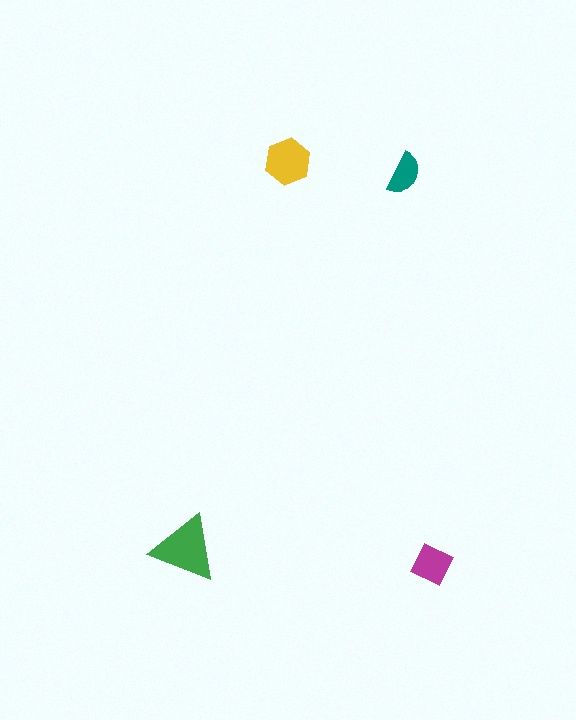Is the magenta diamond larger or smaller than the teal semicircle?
Larger.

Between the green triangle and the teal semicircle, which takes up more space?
The green triangle.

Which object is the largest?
The green triangle.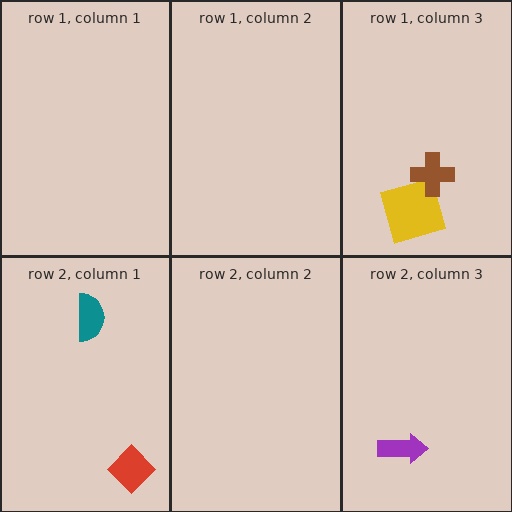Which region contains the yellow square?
The row 1, column 3 region.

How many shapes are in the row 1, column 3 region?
2.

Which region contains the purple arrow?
The row 2, column 3 region.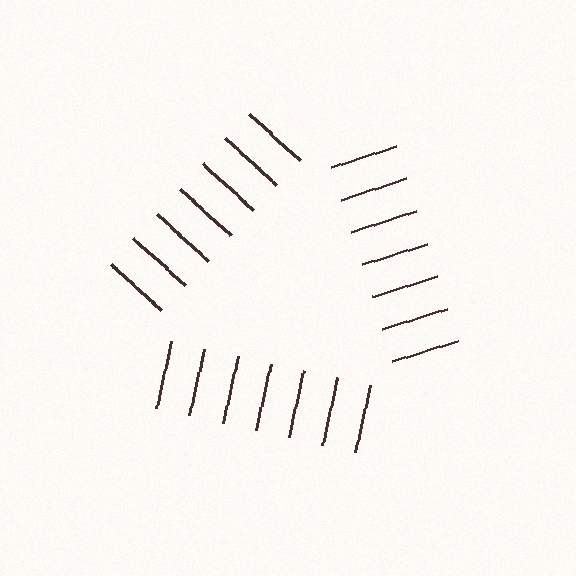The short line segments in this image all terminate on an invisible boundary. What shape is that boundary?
An illusory triangle — the line segments terminate on its edges but no continuous stroke is drawn.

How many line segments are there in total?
21 — 7 along each of the 3 edges.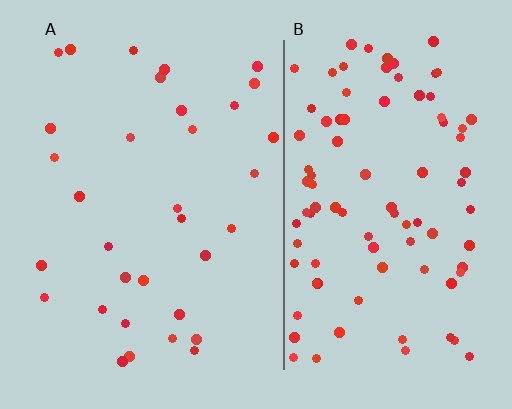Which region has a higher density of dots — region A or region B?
B (the right).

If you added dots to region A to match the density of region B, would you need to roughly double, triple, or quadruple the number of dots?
Approximately triple.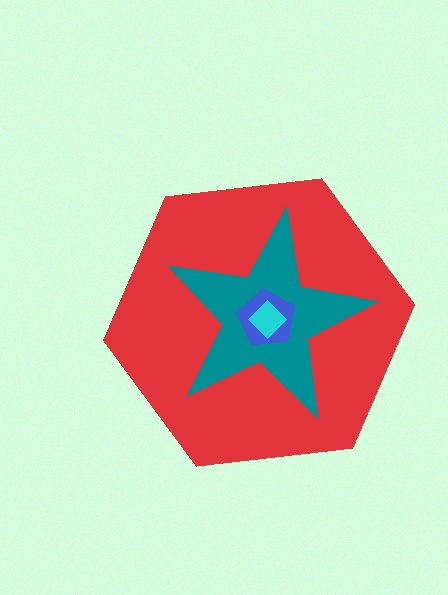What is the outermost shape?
The red hexagon.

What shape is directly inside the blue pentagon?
The cyan diamond.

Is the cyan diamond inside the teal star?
Yes.